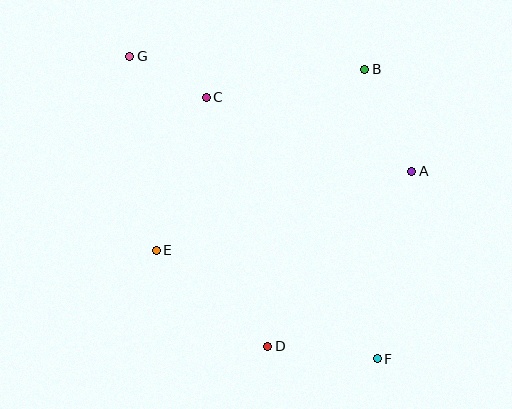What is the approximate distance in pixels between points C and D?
The distance between C and D is approximately 257 pixels.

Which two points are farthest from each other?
Points F and G are farthest from each other.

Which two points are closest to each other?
Points C and G are closest to each other.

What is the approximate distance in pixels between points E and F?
The distance between E and F is approximately 246 pixels.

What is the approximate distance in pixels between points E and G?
The distance between E and G is approximately 196 pixels.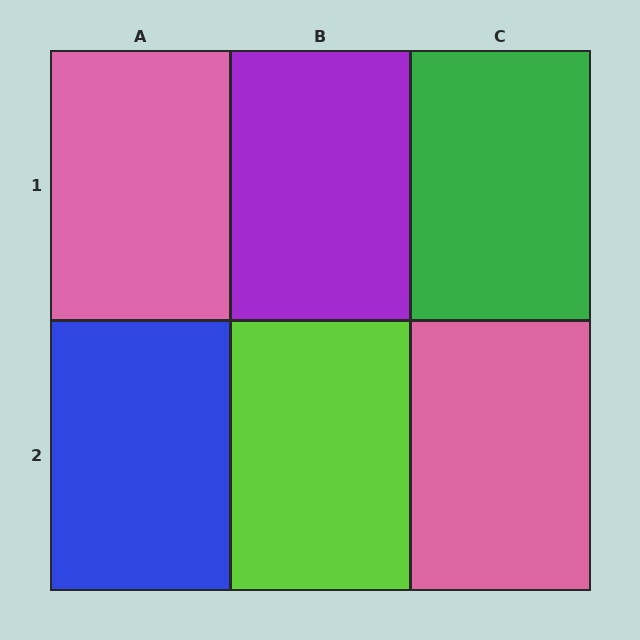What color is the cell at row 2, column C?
Pink.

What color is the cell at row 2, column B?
Lime.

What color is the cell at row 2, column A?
Blue.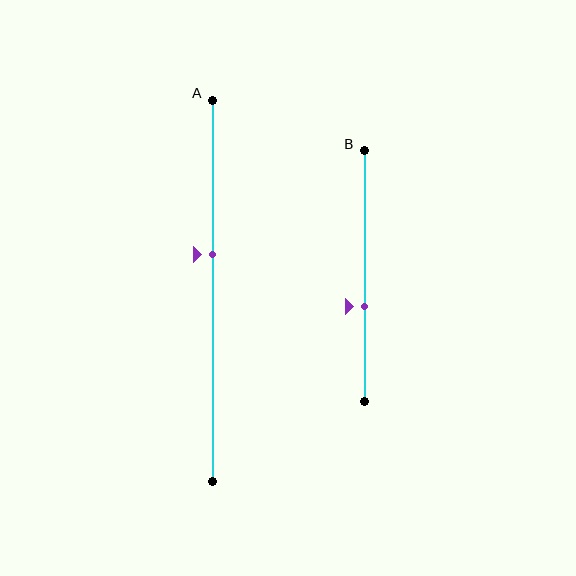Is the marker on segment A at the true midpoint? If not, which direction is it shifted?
No, the marker on segment A is shifted upward by about 10% of the segment length.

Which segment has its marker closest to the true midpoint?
Segment A has its marker closest to the true midpoint.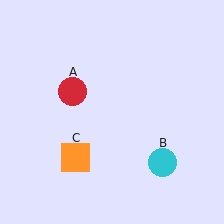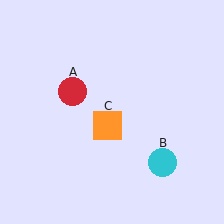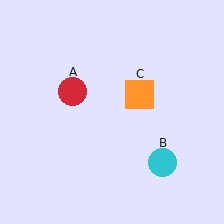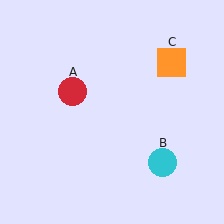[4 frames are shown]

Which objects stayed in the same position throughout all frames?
Red circle (object A) and cyan circle (object B) remained stationary.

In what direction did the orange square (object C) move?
The orange square (object C) moved up and to the right.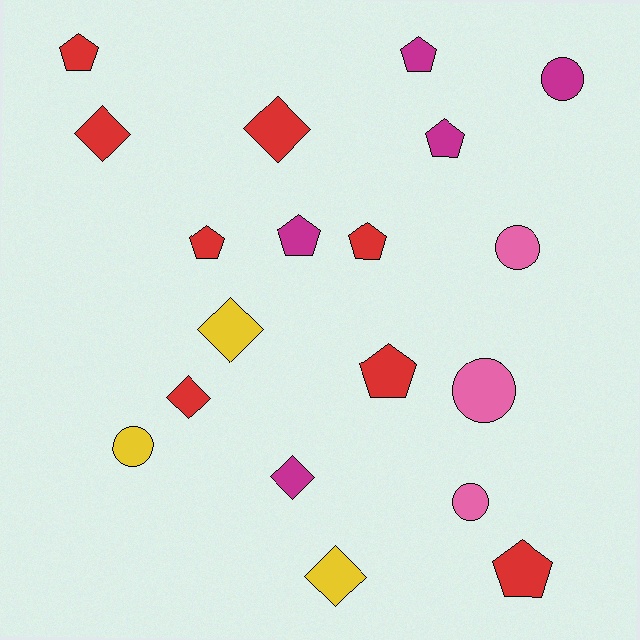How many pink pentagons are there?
There are no pink pentagons.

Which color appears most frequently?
Red, with 8 objects.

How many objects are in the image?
There are 19 objects.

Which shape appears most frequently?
Pentagon, with 8 objects.